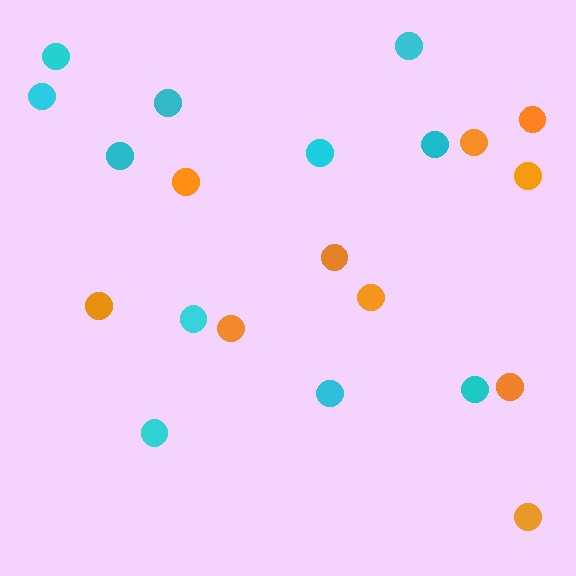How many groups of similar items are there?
There are 2 groups: one group of cyan circles (11) and one group of orange circles (10).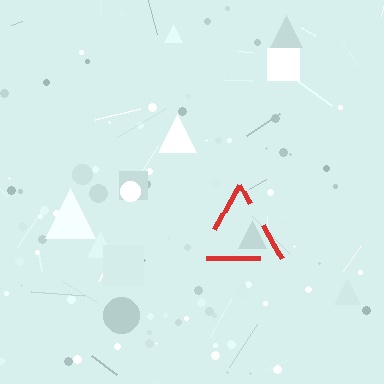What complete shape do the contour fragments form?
The contour fragments form a triangle.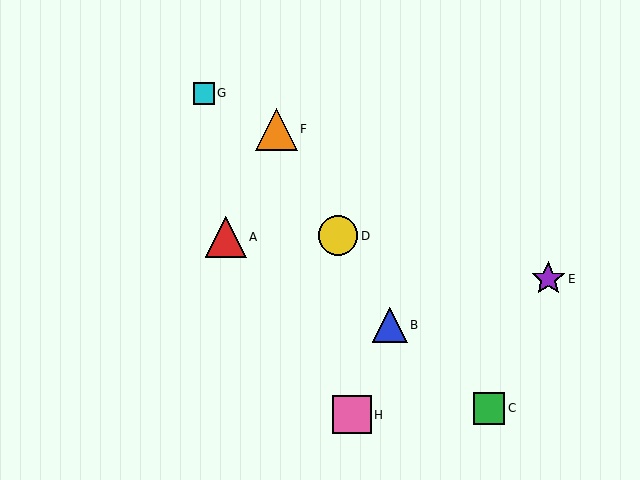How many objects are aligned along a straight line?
3 objects (B, D, F) are aligned along a straight line.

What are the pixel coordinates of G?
Object G is at (204, 93).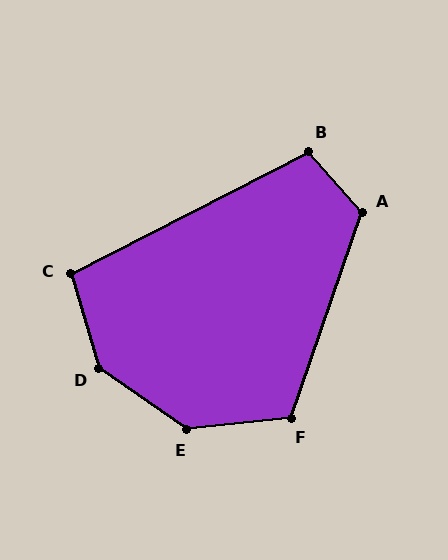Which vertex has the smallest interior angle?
C, at approximately 101 degrees.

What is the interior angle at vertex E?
Approximately 140 degrees (obtuse).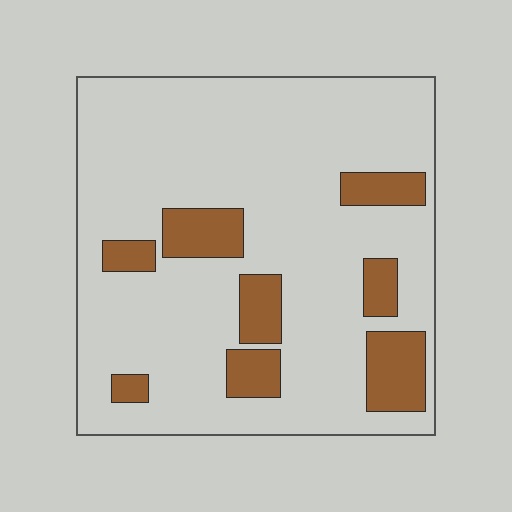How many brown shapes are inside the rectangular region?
8.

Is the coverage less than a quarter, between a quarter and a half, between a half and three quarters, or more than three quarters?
Less than a quarter.